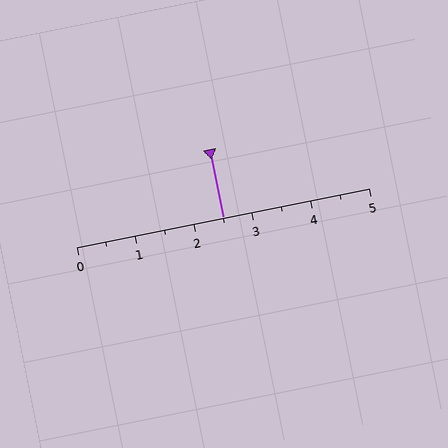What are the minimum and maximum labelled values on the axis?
The axis runs from 0 to 5.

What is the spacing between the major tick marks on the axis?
The major ticks are spaced 1 apart.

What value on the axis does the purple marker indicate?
The marker indicates approximately 2.5.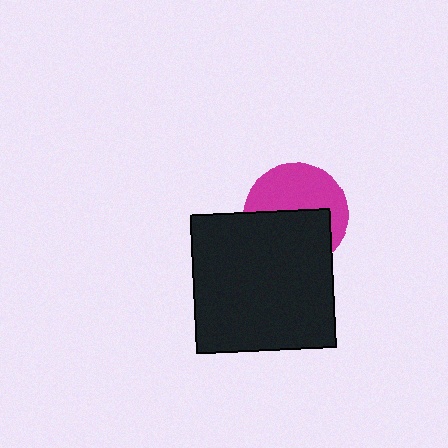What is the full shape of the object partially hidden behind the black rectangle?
The partially hidden object is a magenta circle.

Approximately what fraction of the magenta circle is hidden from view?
Roughly 50% of the magenta circle is hidden behind the black rectangle.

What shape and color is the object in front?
The object in front is a black rectangle.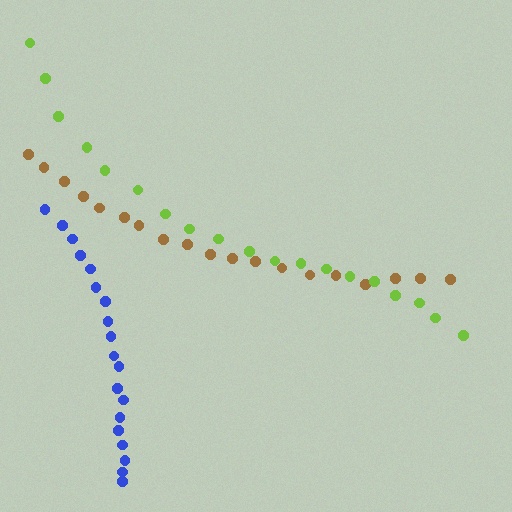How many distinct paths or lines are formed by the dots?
There are 3 distinct paths.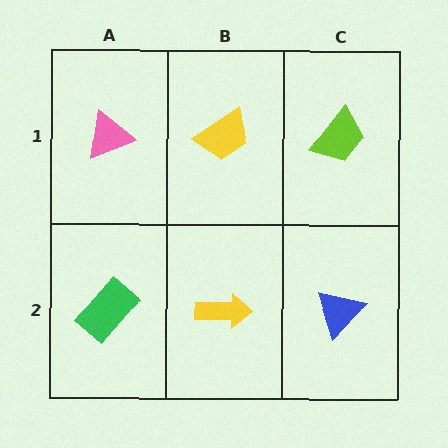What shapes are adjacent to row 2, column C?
A lime trapezoid (row 1, column C), a yellow arrow (row 2, column B).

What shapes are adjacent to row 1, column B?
A yellow arrow (row 2, column B), a pink triangle (row 1, column A), a lime trapezoid (row 1, column C).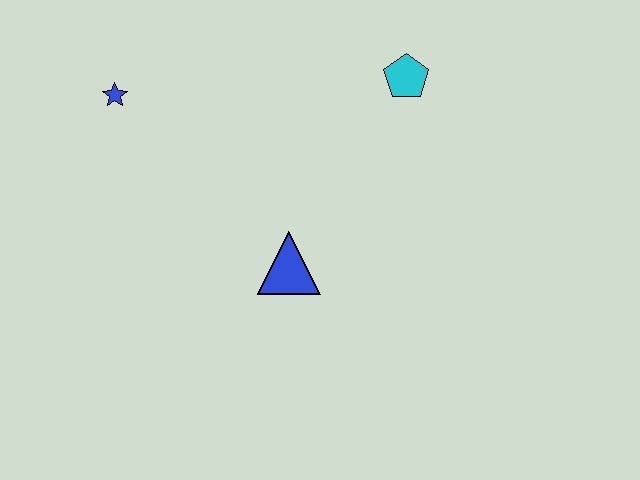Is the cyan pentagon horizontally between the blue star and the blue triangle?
No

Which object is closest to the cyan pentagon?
The blue triangle is closest to the cyan pentagon.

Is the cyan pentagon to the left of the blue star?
No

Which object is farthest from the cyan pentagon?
The blue star is farthest from the cyan pentagon.